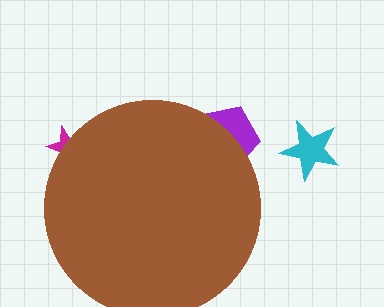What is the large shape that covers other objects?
A brown circle.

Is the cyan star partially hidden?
No, the cyan star is fully visible.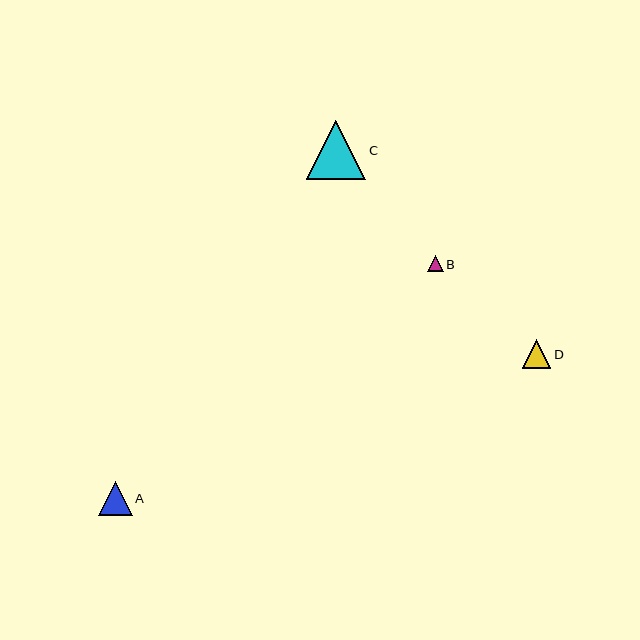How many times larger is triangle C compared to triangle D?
Triangle C is approximately 2.1 times the size of triangle D.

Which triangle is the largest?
Triangle C is the largest with a size of approximately 59 pixels.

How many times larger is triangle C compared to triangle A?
Triangle C is approximately 1.8 times the size of triangle A.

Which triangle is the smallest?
Triangle B is the smallest with a size of approximately 16 pixels.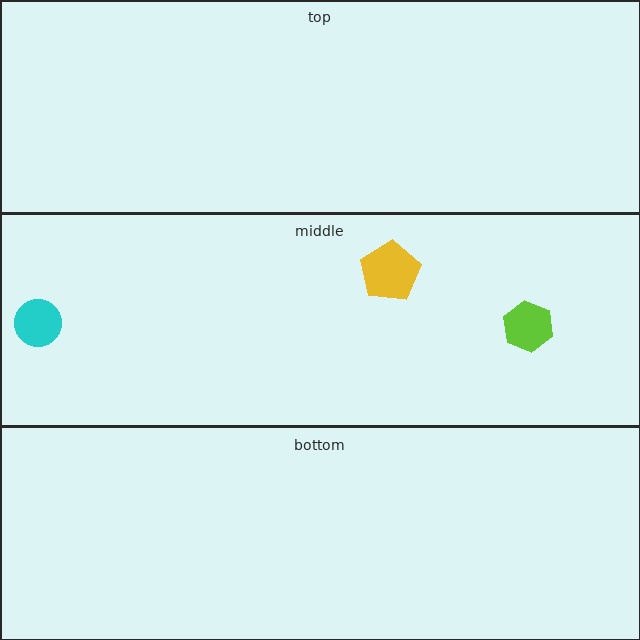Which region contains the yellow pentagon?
The middle region.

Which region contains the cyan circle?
The middle region.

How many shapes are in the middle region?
3.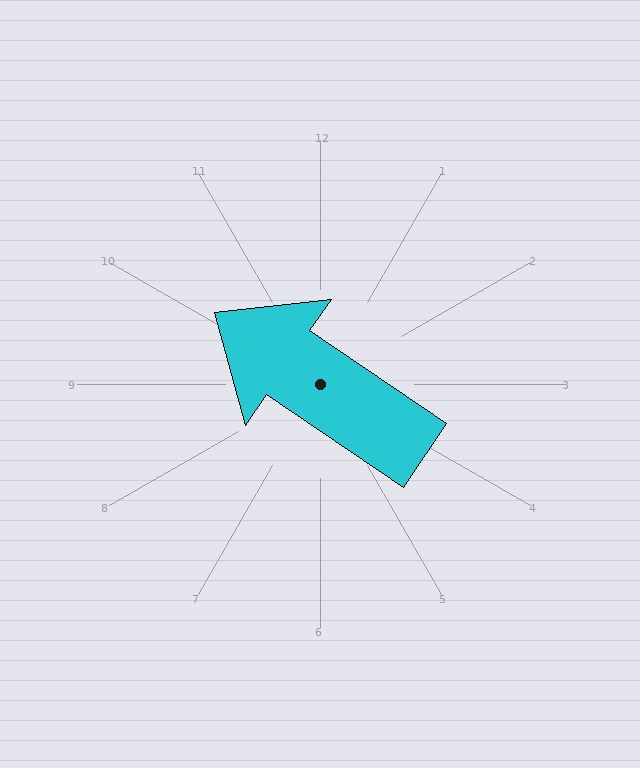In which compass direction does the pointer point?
Northwest.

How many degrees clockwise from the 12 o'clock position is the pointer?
Approximately 304 degrees.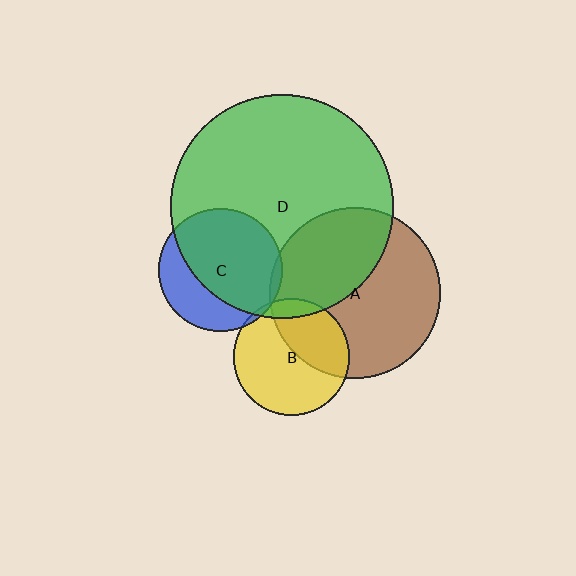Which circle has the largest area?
Circle D (green).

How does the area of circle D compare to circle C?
Approximately 3.3 times.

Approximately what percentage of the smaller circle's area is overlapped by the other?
Approximately 70%.